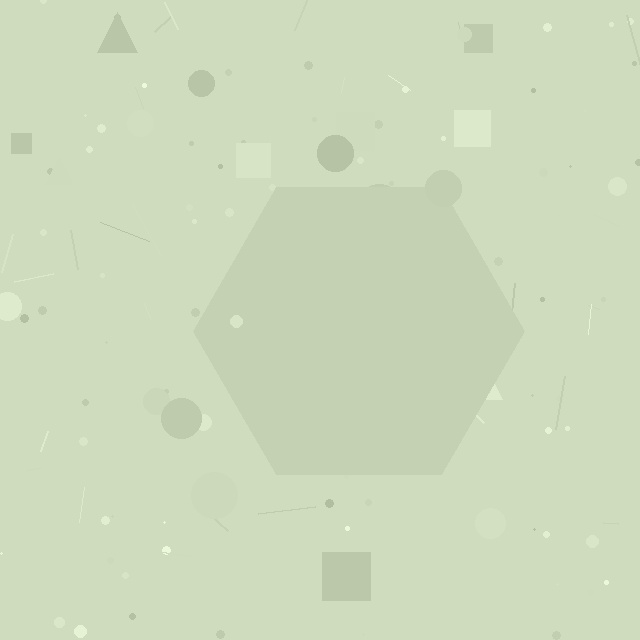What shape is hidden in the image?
A hexagon is hidden in the image.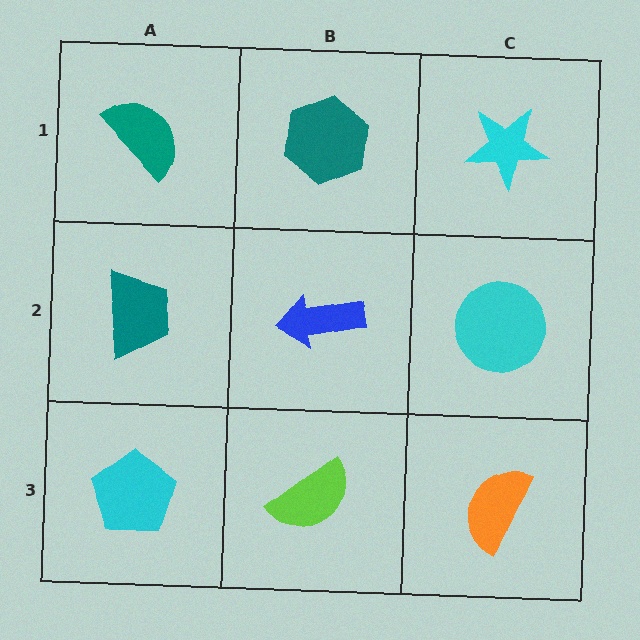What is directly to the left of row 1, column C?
A teal hexagon.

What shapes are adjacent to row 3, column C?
A cyan circle (row 2, column C), a lime semicircle (row 3, column B).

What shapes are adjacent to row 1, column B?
A blue arrow (row 2, column B), a teal semicircle (row 1, column A), a cyan star (row 1, column C).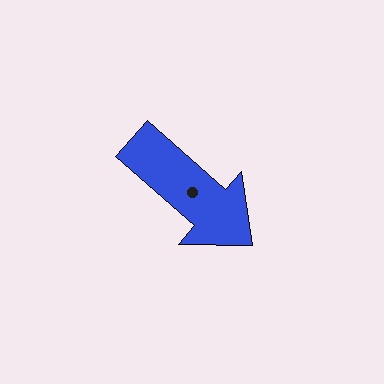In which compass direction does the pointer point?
Southeast.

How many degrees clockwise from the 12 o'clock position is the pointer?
Approximately 131 degrees.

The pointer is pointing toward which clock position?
Roughly 4 o'clock.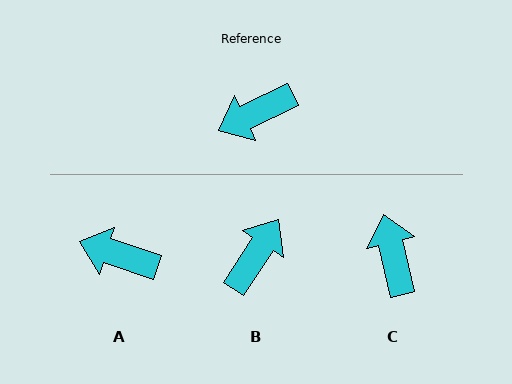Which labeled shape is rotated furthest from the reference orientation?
B, about 148 degrees away.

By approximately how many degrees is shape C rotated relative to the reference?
Approximately 102 degrees clockwise.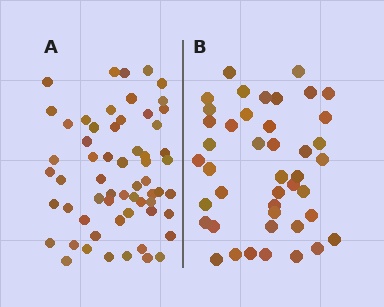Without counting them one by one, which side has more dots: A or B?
Region A (the left region) has more dots.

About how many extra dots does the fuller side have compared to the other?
Region A has approximately 15 more dots than region B.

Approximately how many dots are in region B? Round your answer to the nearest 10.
About 40 dots. (The exact count is 43, which rounds to 40.)